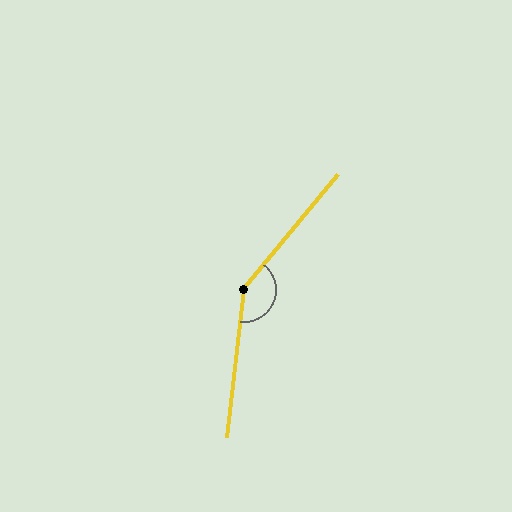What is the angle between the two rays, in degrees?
Approximately 147 degrees.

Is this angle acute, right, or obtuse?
It is obtuse.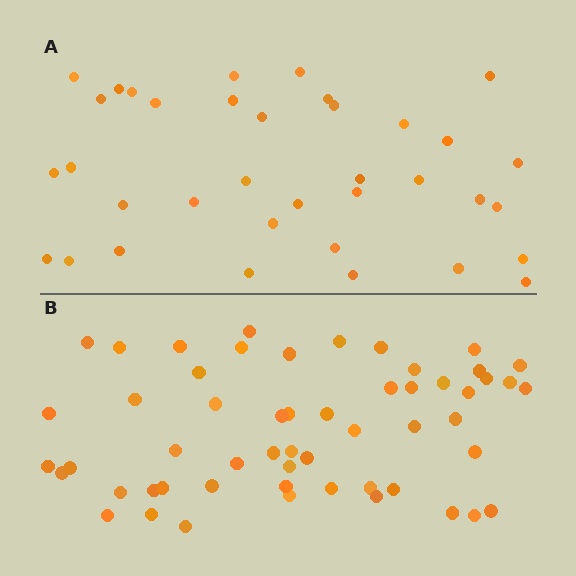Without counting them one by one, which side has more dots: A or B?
Region B (the bottom region) has more dots.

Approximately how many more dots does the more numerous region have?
Region B has approximately 20 more dots than region A.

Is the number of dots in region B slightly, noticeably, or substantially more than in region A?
Region B has substantially more. The ratio is roughly 1.5 to 1.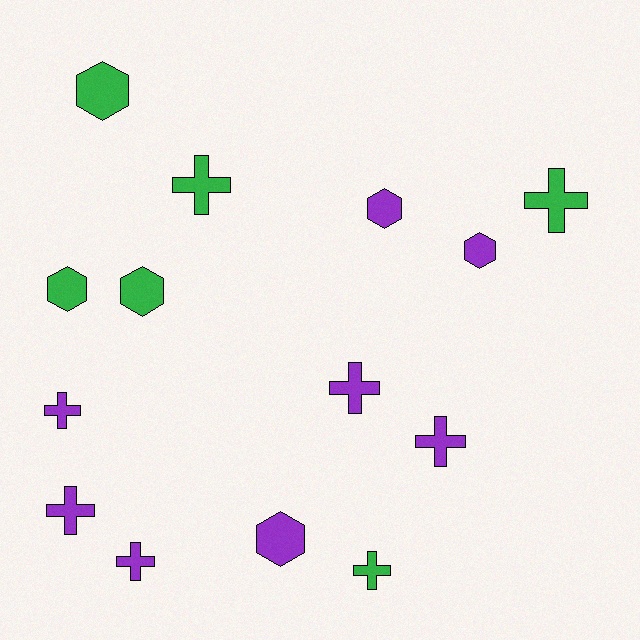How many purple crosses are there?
There are 5 purple crosses.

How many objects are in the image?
There are 14 objects.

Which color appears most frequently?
Purple, with 8 objects.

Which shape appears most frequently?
Cross, with 8 objects.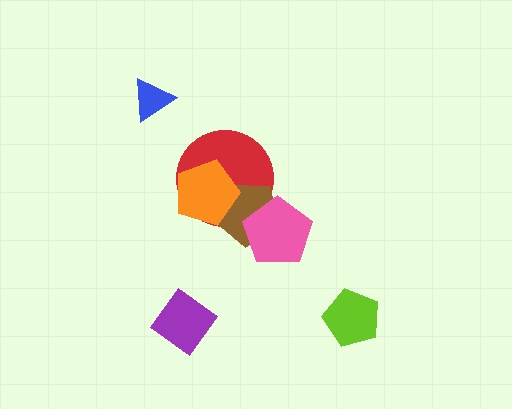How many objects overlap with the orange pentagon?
2 objects overlap with the orange pentagon.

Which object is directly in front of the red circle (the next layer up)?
The brown pentagon is directly in front of the red circle.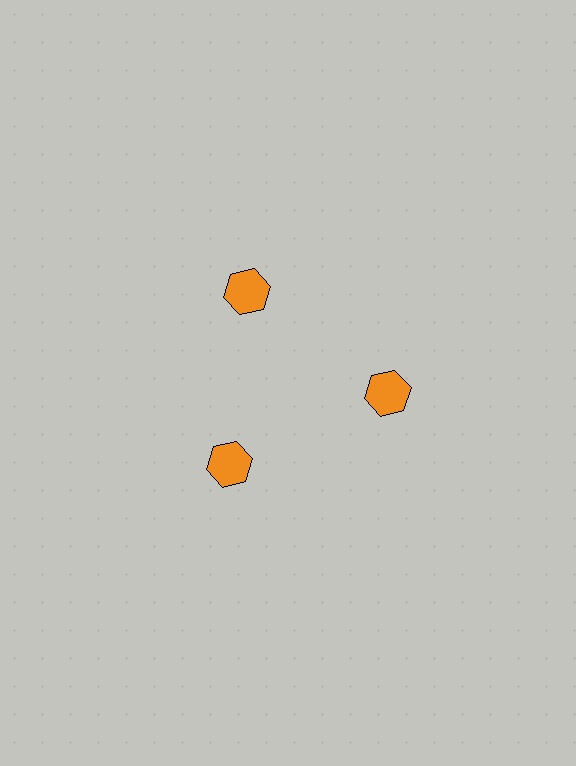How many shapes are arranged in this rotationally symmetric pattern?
There are 3 shapes, arranged in 3 groups of 1.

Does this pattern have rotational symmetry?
Yes, this pattern has 3-fold rotational symmetry. It looks the same after rotating 120 degrees around the center.